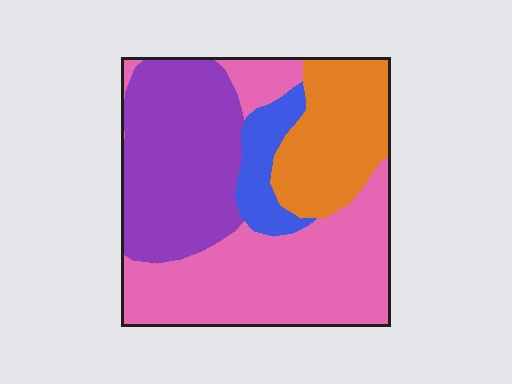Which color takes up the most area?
Pink, at roughly 40%.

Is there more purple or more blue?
Purple.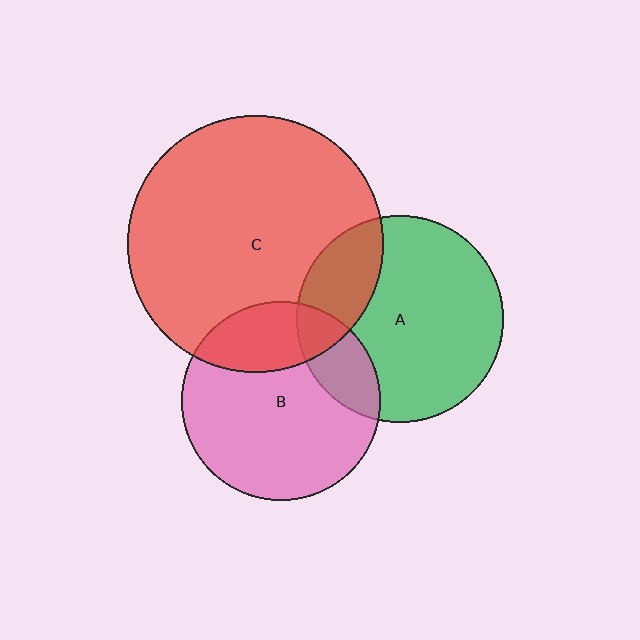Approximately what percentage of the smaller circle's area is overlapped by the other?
Approximately 20%.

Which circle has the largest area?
Circle C (red).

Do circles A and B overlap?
Yes.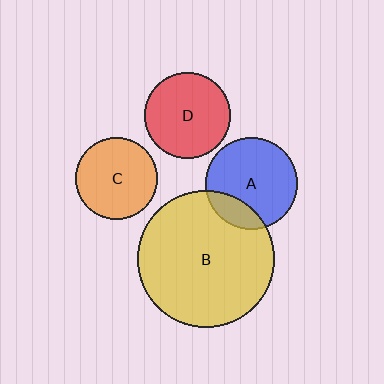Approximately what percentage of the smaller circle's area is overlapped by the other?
Approximately 20%.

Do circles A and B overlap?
Yes.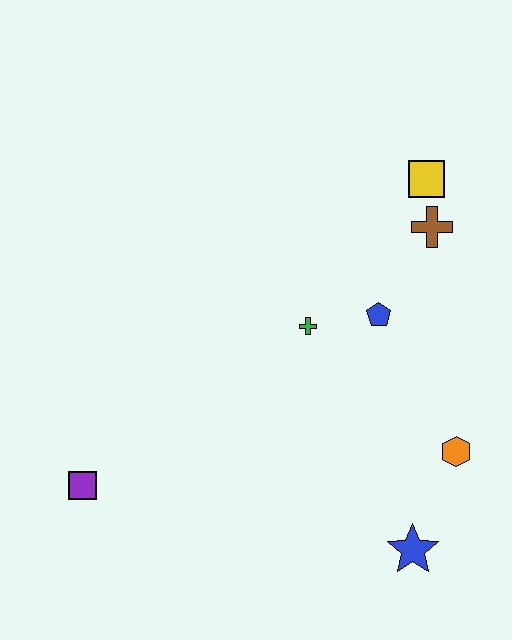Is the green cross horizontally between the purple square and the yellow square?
Yes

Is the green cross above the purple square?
Yes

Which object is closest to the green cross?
The blue pentagon is closest to the green cross.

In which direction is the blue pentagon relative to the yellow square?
The blue pentagon is below the yellow square.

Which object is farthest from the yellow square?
The purple square is farthest from the yellow square.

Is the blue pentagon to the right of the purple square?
Yes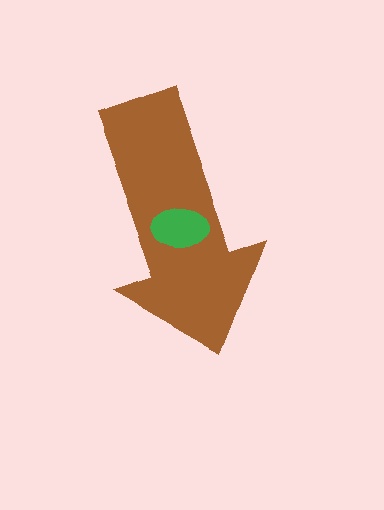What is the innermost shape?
The green ellipse.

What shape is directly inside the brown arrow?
The green ellipse.